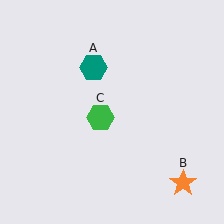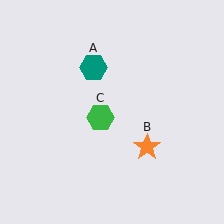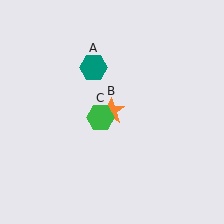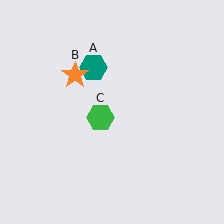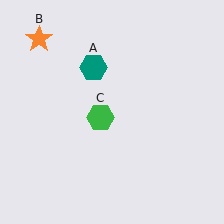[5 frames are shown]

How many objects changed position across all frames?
1 object changed position: orange star (object B).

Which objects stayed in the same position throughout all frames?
Teal hexagon (object A) and green hexagon (object C) remained stationary.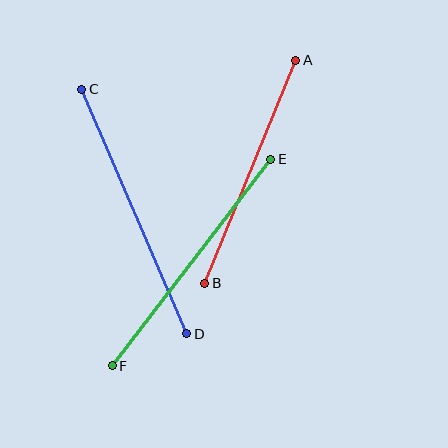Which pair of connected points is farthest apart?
Points C and D are farthest apart.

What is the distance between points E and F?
The distance is approximately 261 pixels.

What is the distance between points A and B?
The distance is approximately 241 pixels.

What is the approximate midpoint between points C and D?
The midpoint is at approximately (134, 212) pixels.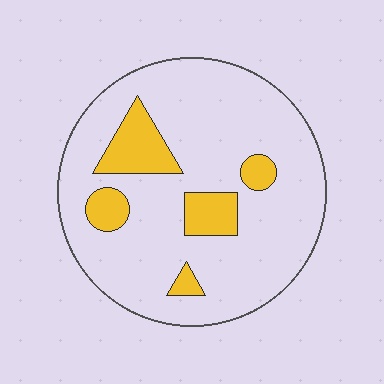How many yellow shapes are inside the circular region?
5.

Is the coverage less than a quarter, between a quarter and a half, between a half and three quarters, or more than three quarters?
Less than a quarter.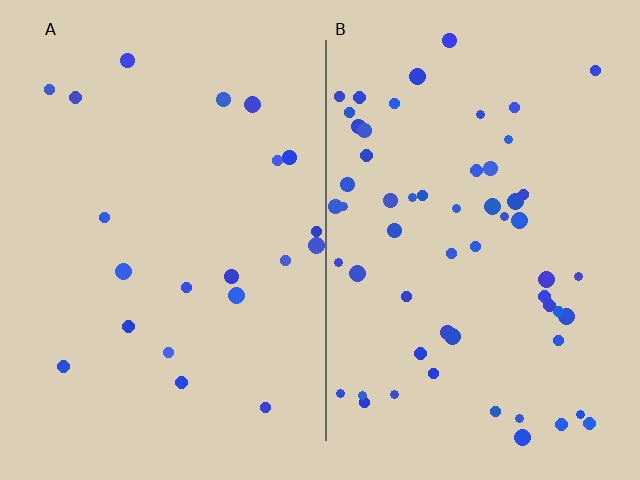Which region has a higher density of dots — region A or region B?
B (the right).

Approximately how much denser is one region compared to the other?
Approximately 2.8× — region B over region A.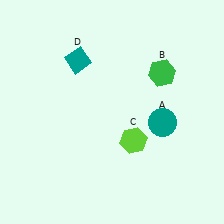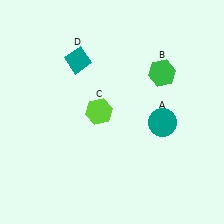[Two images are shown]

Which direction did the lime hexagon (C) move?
The lime hexagon (C) moved left.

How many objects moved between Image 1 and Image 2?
1 object moved between the two images.